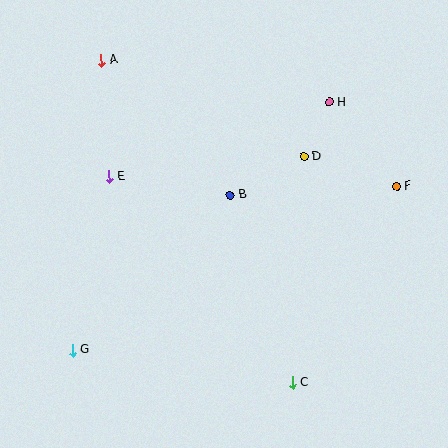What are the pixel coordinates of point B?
Point B is at (230, 195).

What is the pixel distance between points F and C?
The distance between F and C is 222 pixels.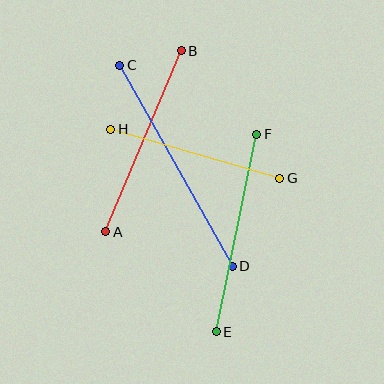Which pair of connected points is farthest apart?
Points C and D are farthest apart.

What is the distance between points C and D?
The distance is approximately 230 pixels.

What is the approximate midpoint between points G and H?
The midpoint is at approximately (195, 154) pixels.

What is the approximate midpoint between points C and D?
The midpoint is at approximately (176, 166) pixels.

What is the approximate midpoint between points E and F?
The midpoint is at approximately (237, 233) pixels.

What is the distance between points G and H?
The distance is approximately 176 pixels.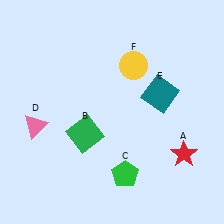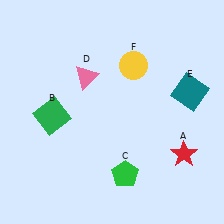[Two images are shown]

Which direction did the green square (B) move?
The green square (B) moved left.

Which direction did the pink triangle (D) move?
The pink triangle (D) moved right.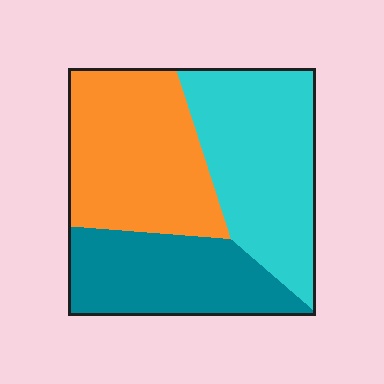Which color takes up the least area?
Teal, at roughly 30%.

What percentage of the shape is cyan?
Cyan covers around 35% of the shape.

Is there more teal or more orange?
Orange.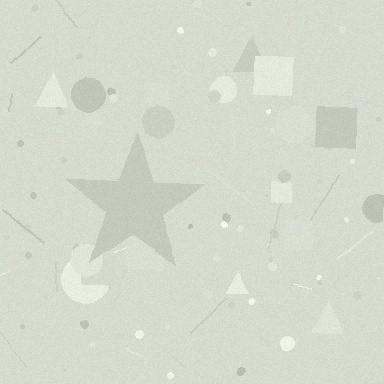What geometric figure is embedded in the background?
A star is embedded in the background.